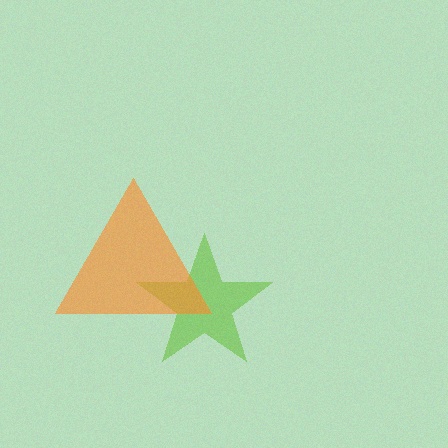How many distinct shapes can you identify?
There are 2 distinct shapes: a lime star, an orange triangle.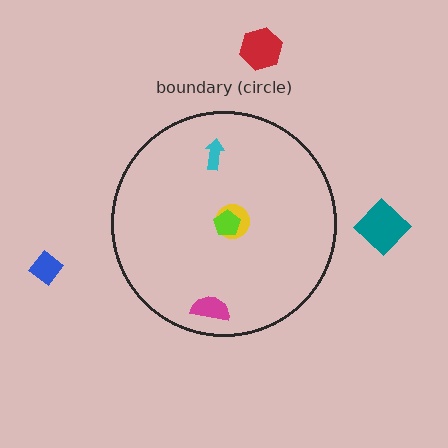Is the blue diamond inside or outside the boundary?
Outside.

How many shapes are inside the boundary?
4 inside, 3 outside.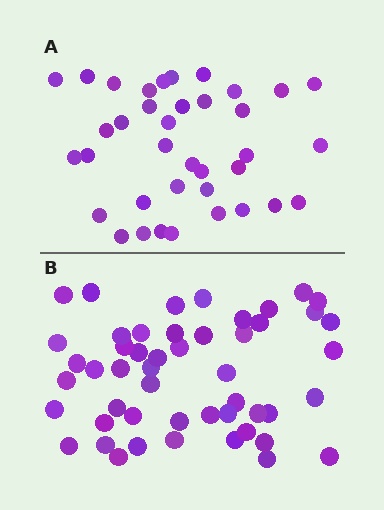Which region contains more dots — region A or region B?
Region B (the bottom region) has more dots.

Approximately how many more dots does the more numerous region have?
Region B has approximately 15 more dots than region A.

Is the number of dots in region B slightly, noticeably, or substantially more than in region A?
Region B has noticeably more, but not dramatically so. The ratio is roughly 1.4 to 1.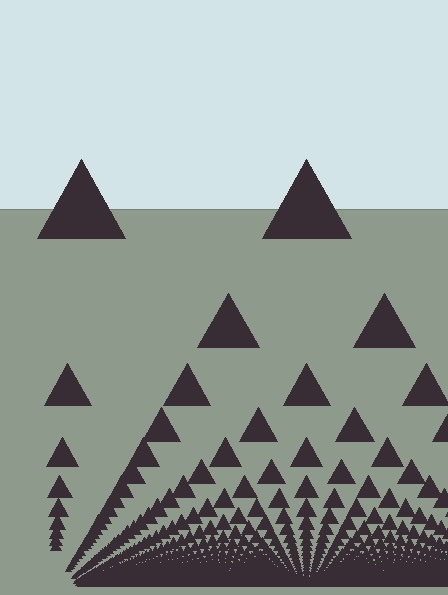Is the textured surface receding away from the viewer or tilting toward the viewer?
The surface appears to tilt toward the viewer. Texture elements get larger and sparser toward the top.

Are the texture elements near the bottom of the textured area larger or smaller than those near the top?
Smaller. The gradient is inverted — elements near the bottom are smaller and denser.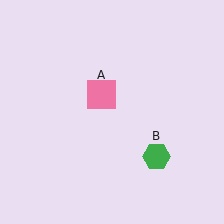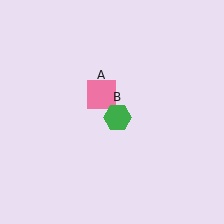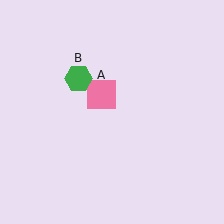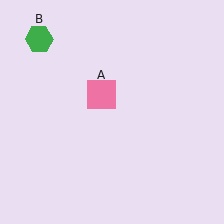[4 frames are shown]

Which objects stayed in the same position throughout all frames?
Pink square (object A) remained stationary.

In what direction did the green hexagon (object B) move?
The green hexagon (object B) moved up and to the left.